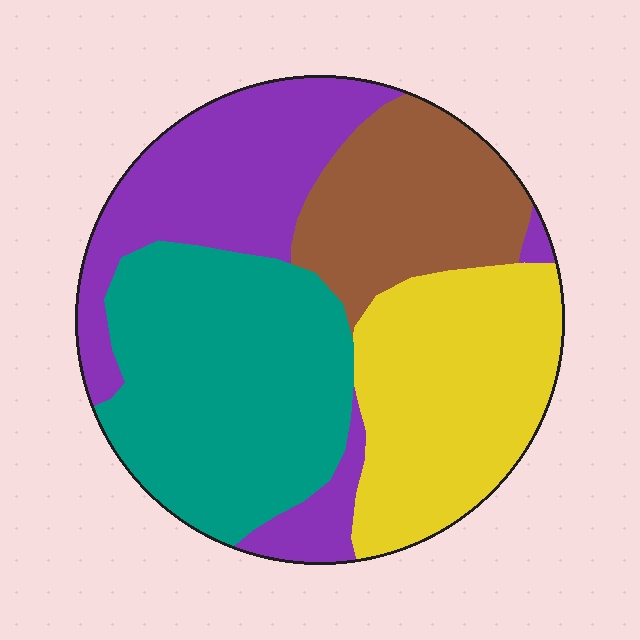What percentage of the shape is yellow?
Yellow covers 25% of the shape.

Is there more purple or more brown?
Purple.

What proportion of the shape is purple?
Purple takes up about one quarter (1/4) of the shape.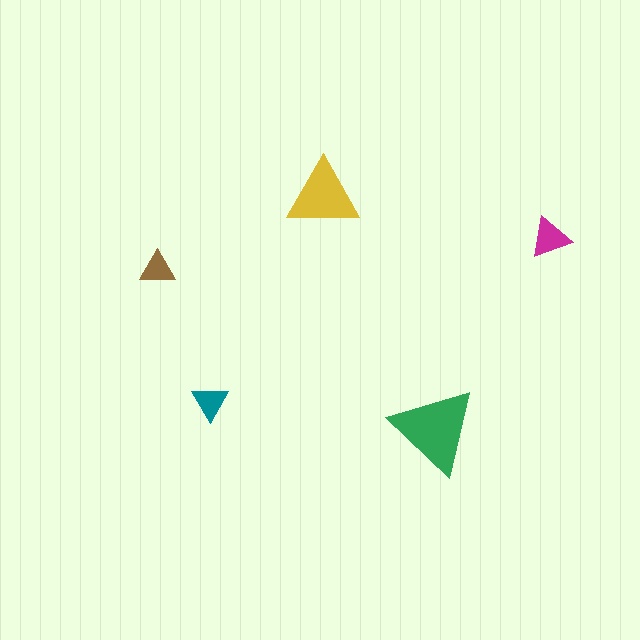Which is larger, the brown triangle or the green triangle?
The green one.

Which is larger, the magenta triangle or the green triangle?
The green one.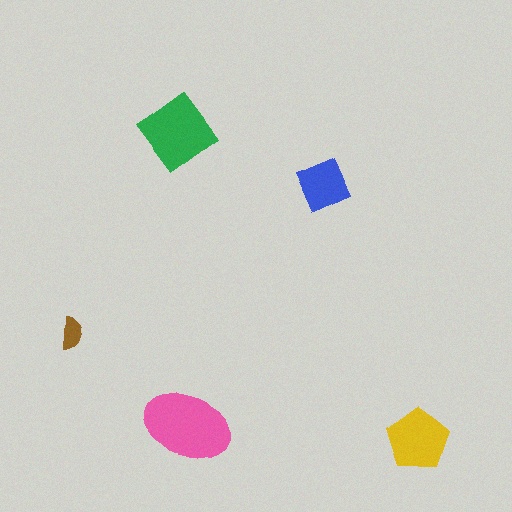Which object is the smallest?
The brown semicircle.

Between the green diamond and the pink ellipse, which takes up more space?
The pink ellipse.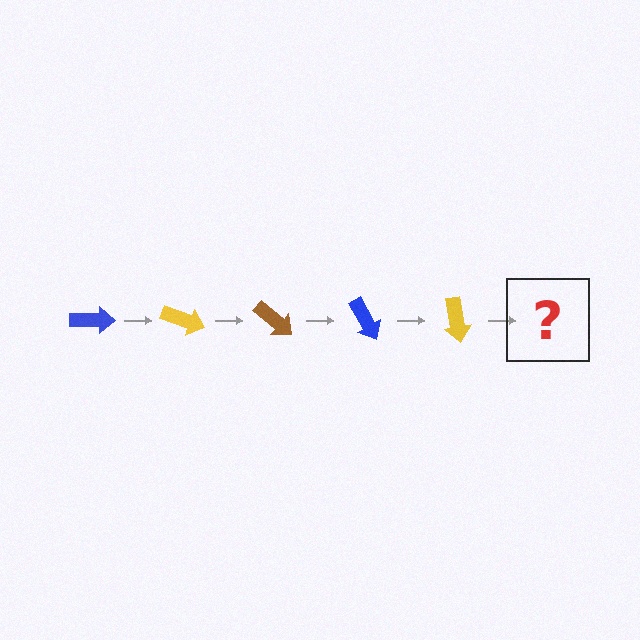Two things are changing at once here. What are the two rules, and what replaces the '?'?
The two rules are that it rotates 20 degrees each step and the color cycles through blue, yellow, and brown. The '?' should be a brown arrow, rotated 100 degrees from the start.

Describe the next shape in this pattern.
It should be a brown arrow, rotated 100 degrees from the start.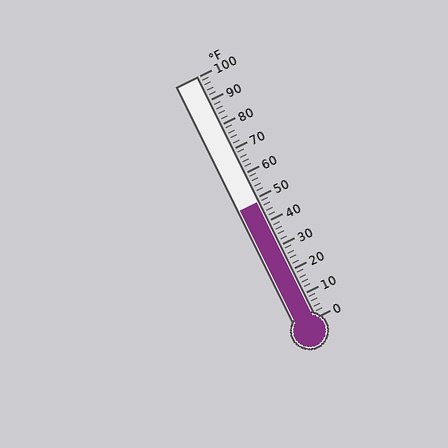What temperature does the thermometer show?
The thermometer shows approximately 48°F.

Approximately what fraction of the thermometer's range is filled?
The thermometer is filled to approximately 50% of its range.